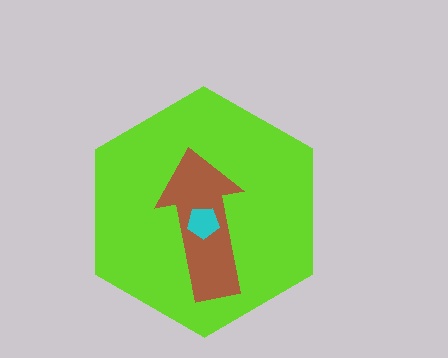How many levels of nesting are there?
3.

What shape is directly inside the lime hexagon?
The brown arrow.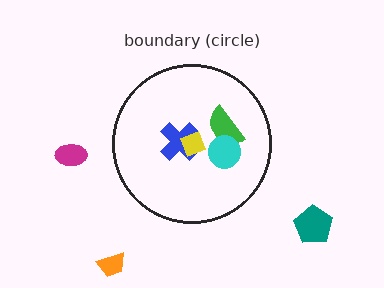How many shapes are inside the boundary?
4 inside, 3 outside.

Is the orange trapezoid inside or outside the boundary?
Outside.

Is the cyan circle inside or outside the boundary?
Inside.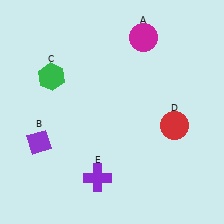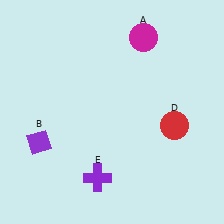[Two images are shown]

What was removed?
The green hexagon (C) was removed in Image 2.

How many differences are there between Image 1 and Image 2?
There is 1 difference between the two images.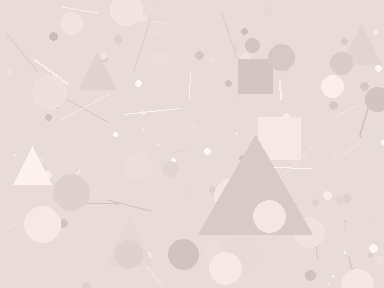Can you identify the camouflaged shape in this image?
The camouflaged shape is a triangle.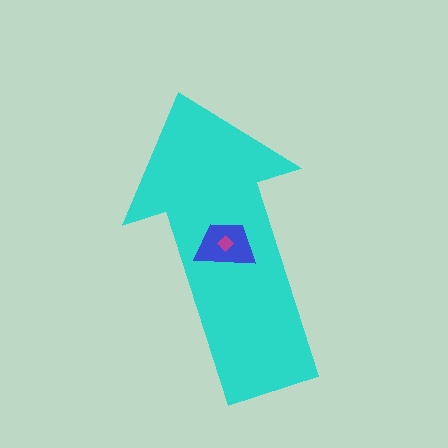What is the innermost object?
The magenta diamond.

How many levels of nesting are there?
3.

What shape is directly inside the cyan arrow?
The blue trapezoid.